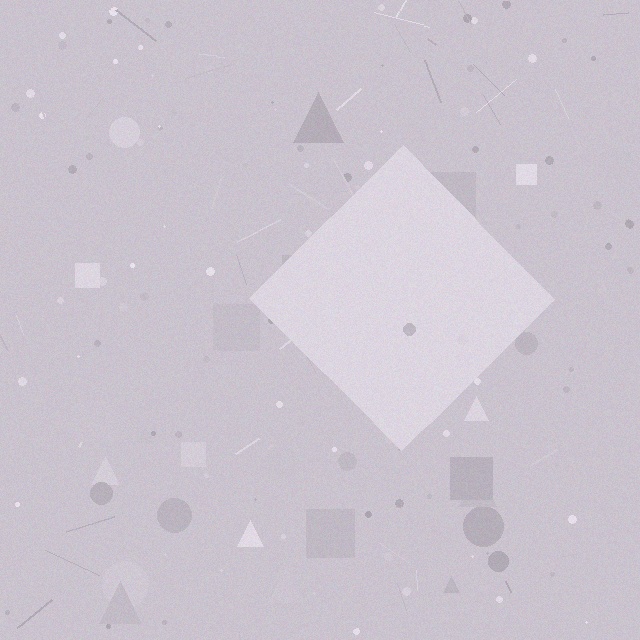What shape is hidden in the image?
A diamond is hidden in the image.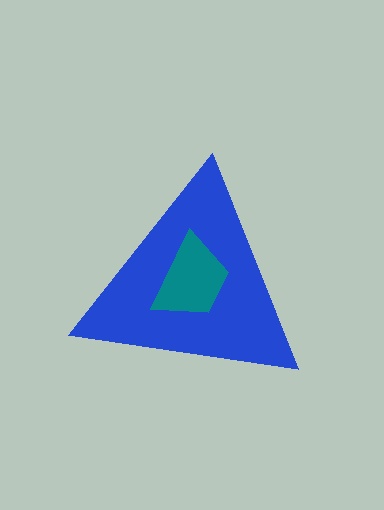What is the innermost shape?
The teal trapezoid.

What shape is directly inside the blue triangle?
The teal trapezoid.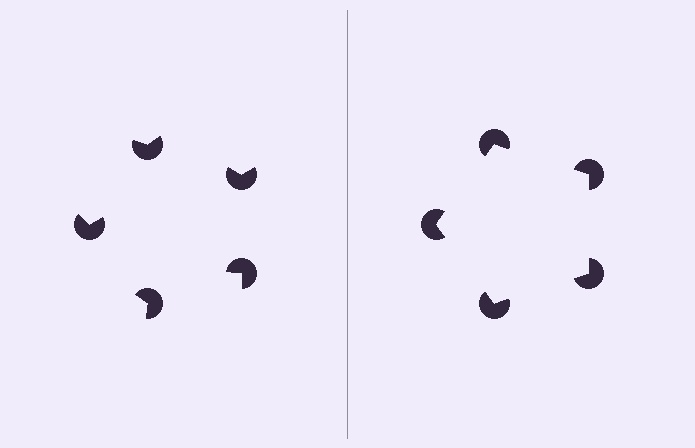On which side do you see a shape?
An illusory pentagon appears on the right side. On the left side the wedge cuts are rotated, so no coherent shape forms.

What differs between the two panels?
The pac-man discs are positioned identically on both sides; only the wedge orientations differ. On the right they align to a pentagon; on the left they are misaligned.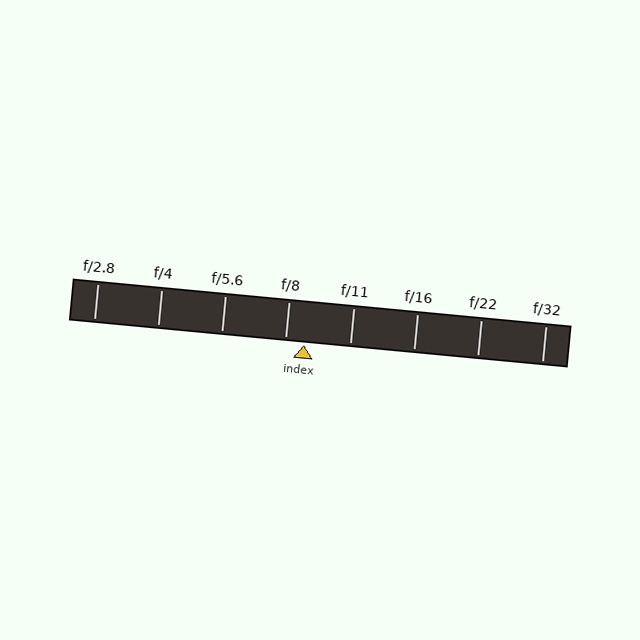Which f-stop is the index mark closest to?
The index mark is closest to f/8.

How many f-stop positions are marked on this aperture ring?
There are 8 f-stop positions marked.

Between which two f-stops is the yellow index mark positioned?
The index mark is between f/8 and f/11.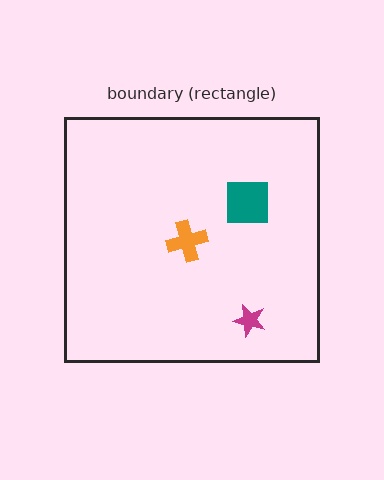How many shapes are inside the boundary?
3 inside, 0 outside.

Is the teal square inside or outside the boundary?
Inside.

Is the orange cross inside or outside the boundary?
Inside.